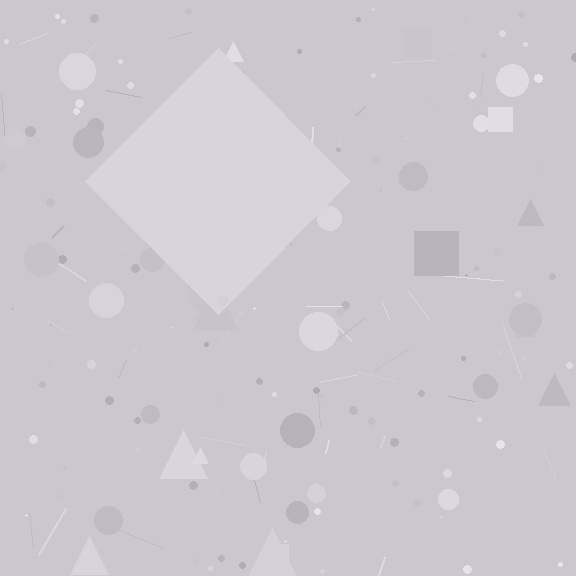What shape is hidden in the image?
A diamond is hidden in the image.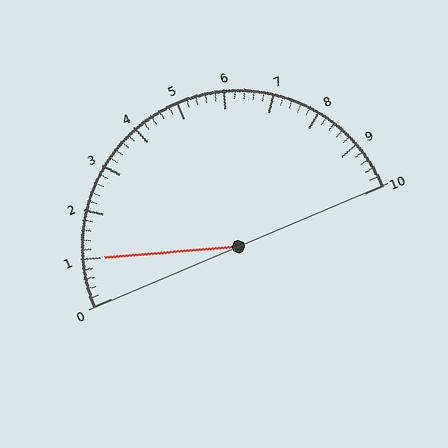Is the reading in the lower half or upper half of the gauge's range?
The reading is in the lower half of the range (0 to 10).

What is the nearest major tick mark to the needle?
The nearest major tick mark is 1.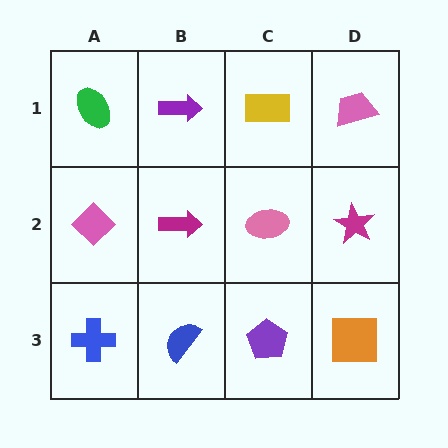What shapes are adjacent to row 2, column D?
A pink trapezoid (row 1, column D), an orange square (row 3, column D), a pink ellipse (row 2, column C).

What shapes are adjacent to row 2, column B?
A purple arrow (row 1, column B), a blue semicircle (row 3, column B), a pink diamond (row 2, column A), a pink ellipse (row 2, column C).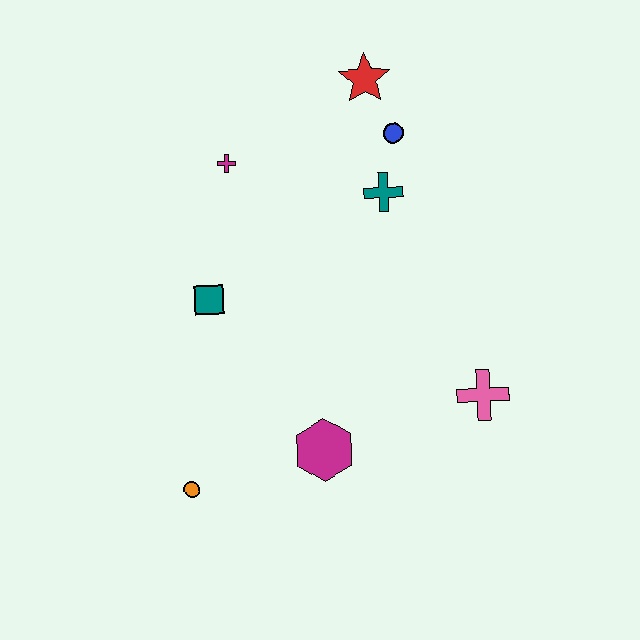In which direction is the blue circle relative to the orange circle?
The blue circle is above the orange circle.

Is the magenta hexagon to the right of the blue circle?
No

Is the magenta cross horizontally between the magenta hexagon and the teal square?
Yes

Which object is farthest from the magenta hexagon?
The red star is farthest from the magenta hexagon.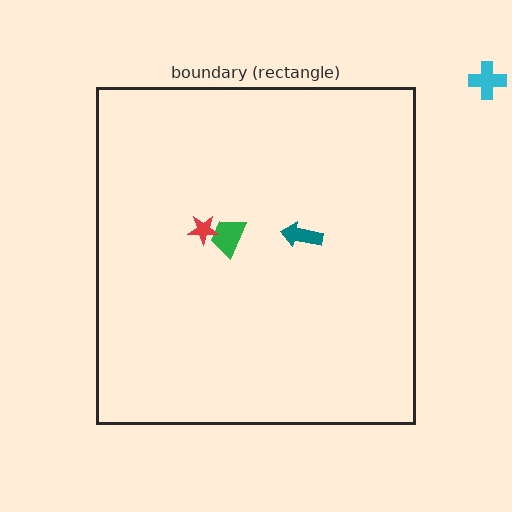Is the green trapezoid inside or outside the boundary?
Inside.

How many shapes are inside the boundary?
3 inside, 1 outside.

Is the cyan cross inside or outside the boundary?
Outside.